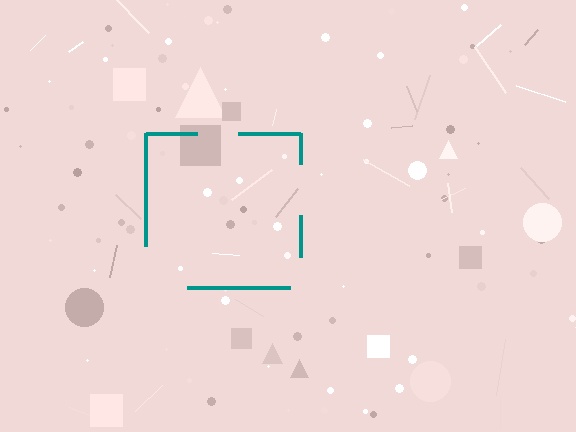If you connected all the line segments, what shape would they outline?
They would outline a square.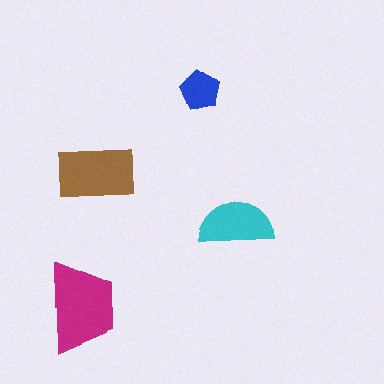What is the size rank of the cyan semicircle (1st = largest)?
3rd.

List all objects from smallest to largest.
The blue pentagon, the cyan semicircle, the brown rectangle, the magenta trapezoid.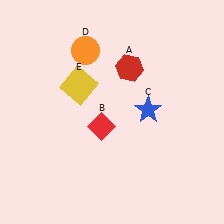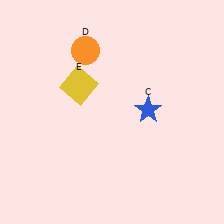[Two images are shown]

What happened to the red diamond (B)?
The red diamond (B) was removed in Image 2. It was in the bottom-left area of Image 1.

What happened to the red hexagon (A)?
The red hexagon (A) was removed in Image 2. It was in the top-right area of Image 1.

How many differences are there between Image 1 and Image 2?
There are 2 differences between the two images.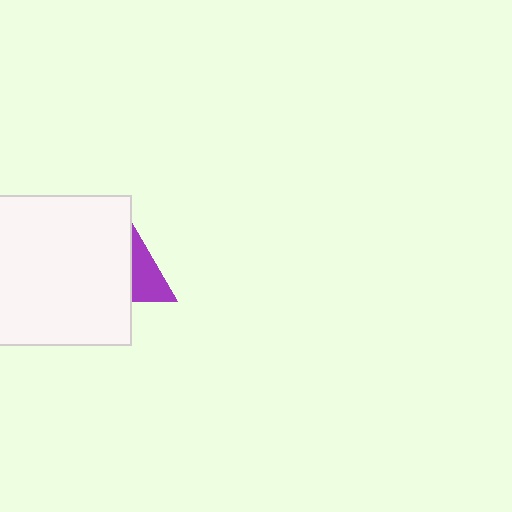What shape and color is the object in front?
The object in front is a white square.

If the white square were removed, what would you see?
You would see the complete purple triangle.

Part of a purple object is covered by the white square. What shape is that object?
It is a triangle.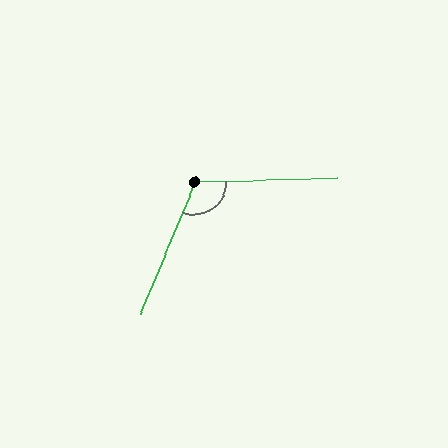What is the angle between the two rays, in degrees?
Approximately 114 degrees.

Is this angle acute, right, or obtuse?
It is obtuse.